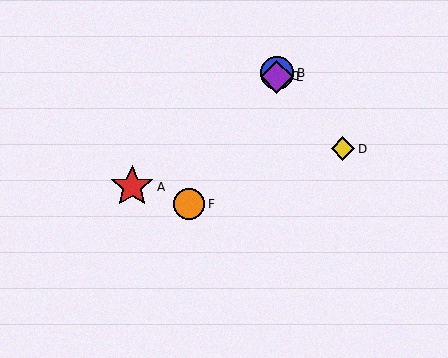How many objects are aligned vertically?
3 objects (B, C, E) are aligned vertically.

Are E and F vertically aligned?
No, E is at x≈277 and F is at x≈189.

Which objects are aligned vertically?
Objects B, C, E are aligned vertically.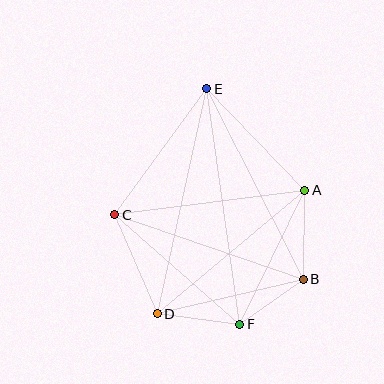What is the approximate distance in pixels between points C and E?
The distance between C and E is approximately 156 pixels.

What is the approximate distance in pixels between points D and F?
The distance between D and F is approximately 83 pixels.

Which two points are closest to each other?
Points B and F are closest to each other.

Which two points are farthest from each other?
Points E and F are farthest from each other.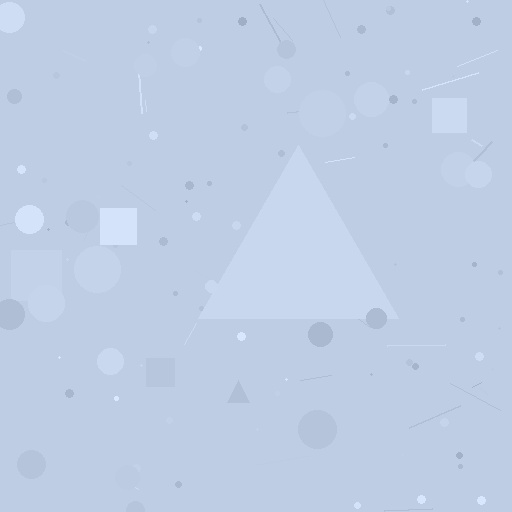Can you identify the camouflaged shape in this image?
The camouflaged shape is a triangle.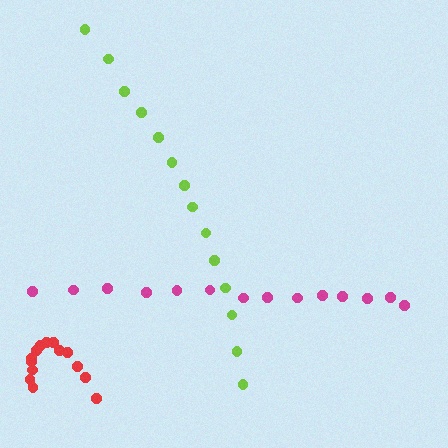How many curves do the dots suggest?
There are 3 distinct paths.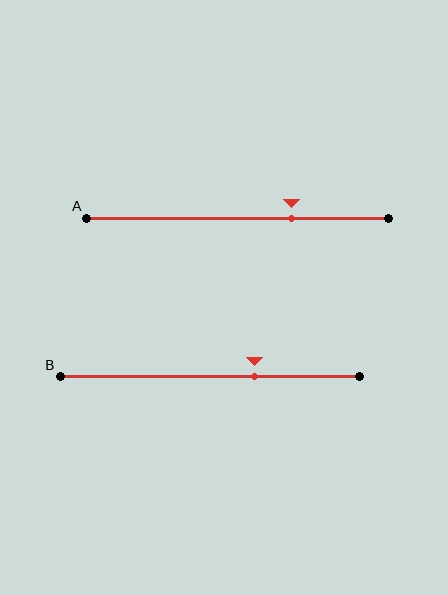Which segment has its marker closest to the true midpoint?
Segment B has its marker closest to the true midpoint.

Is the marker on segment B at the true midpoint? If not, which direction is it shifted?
No, the marker on segment B is shifted to the right by about 15% of the segment length.